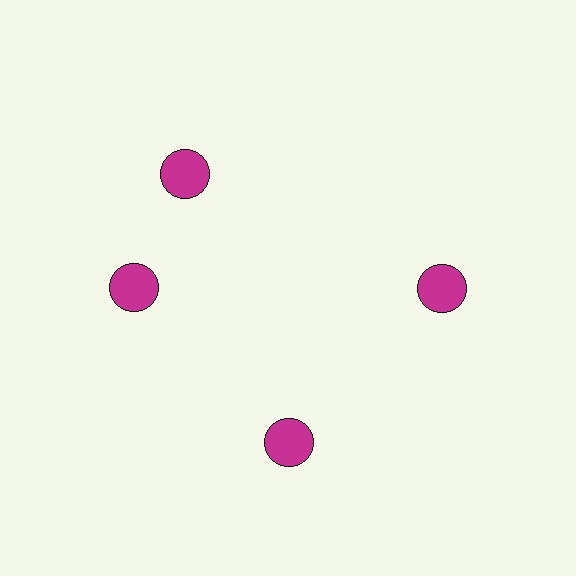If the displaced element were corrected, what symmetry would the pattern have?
It would have 4-fold rotational symmetry — the pattern would map onto itself every 90 degrees.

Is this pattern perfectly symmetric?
No. The 4 magenta circles are arranged in a ring, but one element near the 12 o'clock position is rotated out of alignment along the ring, breaking the 4-fold rotational symmetry.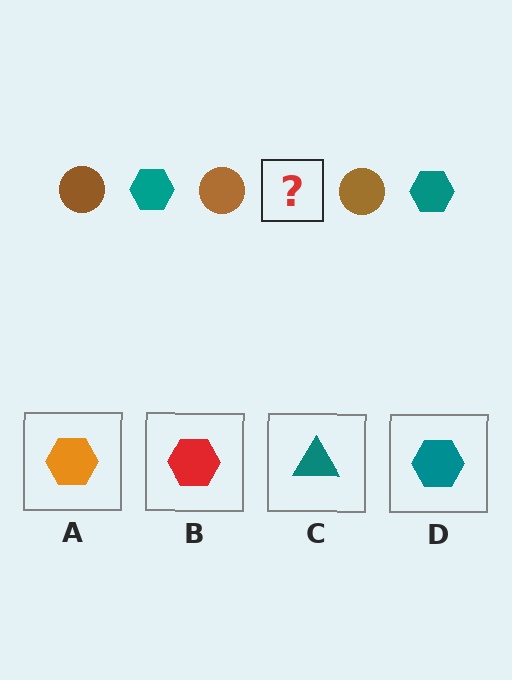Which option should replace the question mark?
Option D.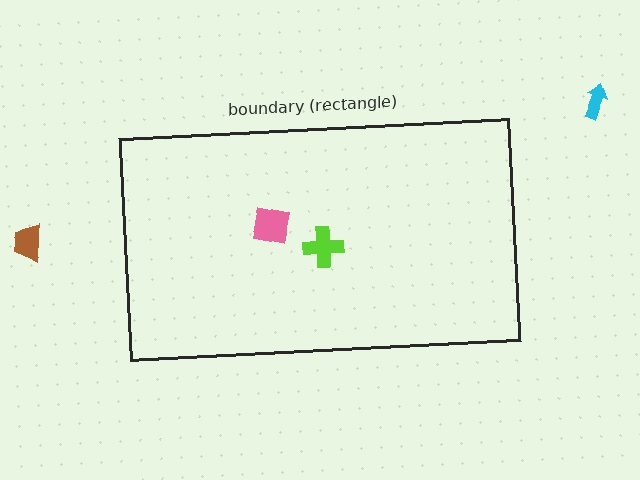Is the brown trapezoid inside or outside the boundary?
Outside.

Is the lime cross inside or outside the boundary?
Inside.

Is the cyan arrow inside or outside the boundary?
Outside.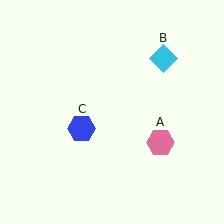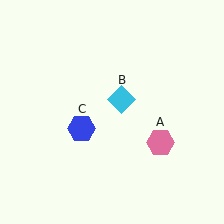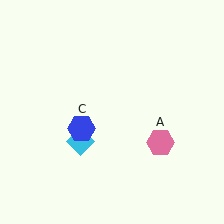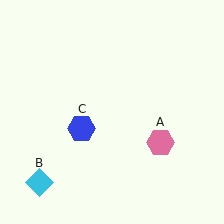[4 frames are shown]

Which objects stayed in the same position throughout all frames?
Pink hexagon (object A) and blue hexagon (object C) remained stationary.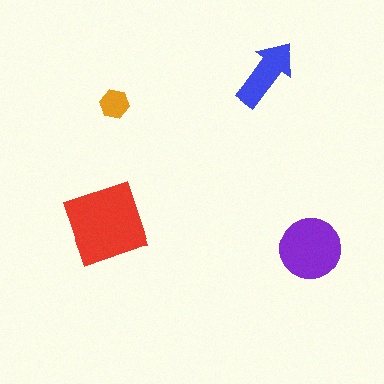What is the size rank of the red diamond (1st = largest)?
1st.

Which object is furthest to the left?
The red diamond is leftmost.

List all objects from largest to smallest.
The red diamond, the purple circle, the blue arrow, the orange hexagon.